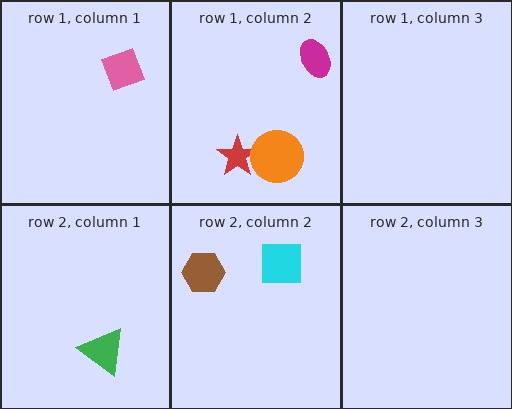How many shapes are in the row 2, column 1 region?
1.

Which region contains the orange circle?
The row 1, column 2 region.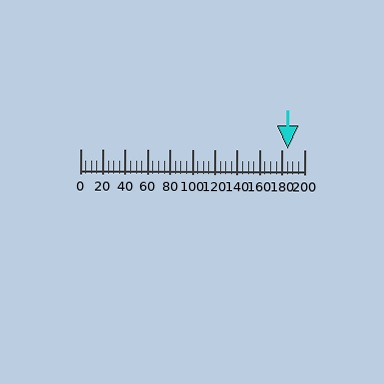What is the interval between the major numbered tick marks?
The major tick marks are spaced 20 units apart.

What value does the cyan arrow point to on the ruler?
The cyan arrow points to approximately 185.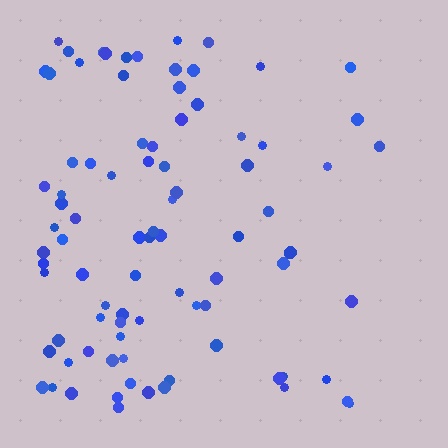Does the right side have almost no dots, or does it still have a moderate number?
Still a moderate number, just noticeably fewer than the left.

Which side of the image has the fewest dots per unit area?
The right.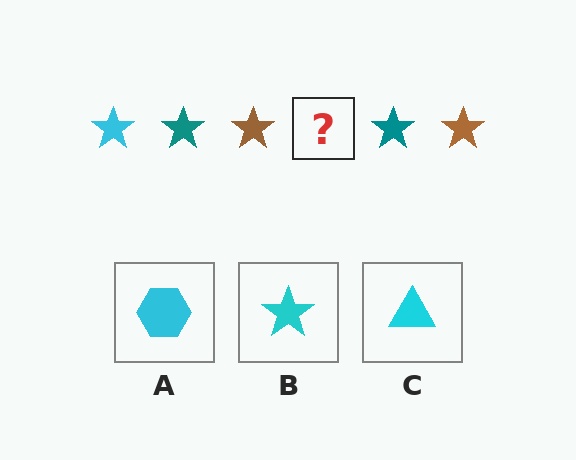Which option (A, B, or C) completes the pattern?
B.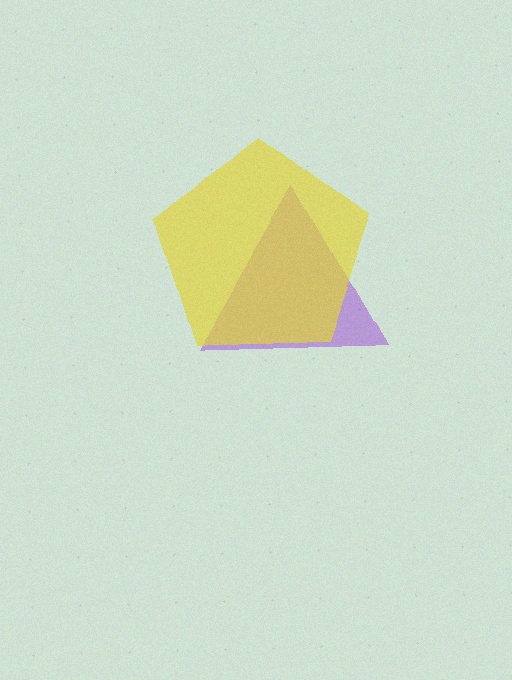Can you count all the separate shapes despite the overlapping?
Yes, there are 2 separate shapes.